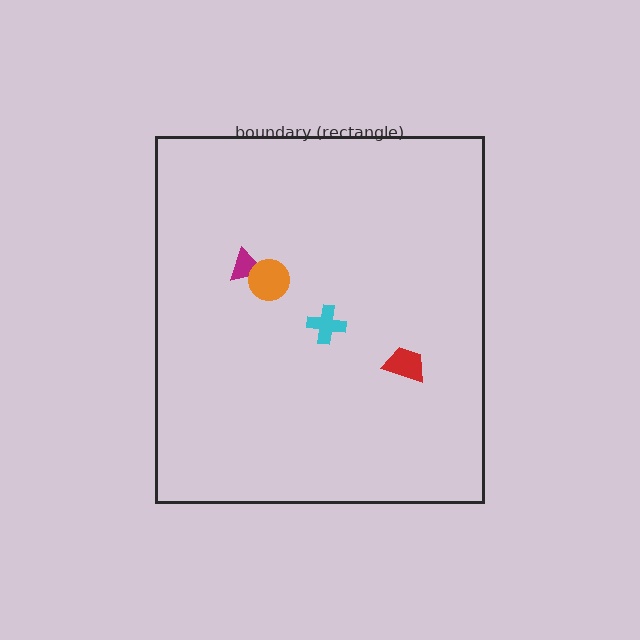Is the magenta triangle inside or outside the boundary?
Inside.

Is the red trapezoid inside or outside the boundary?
Inside.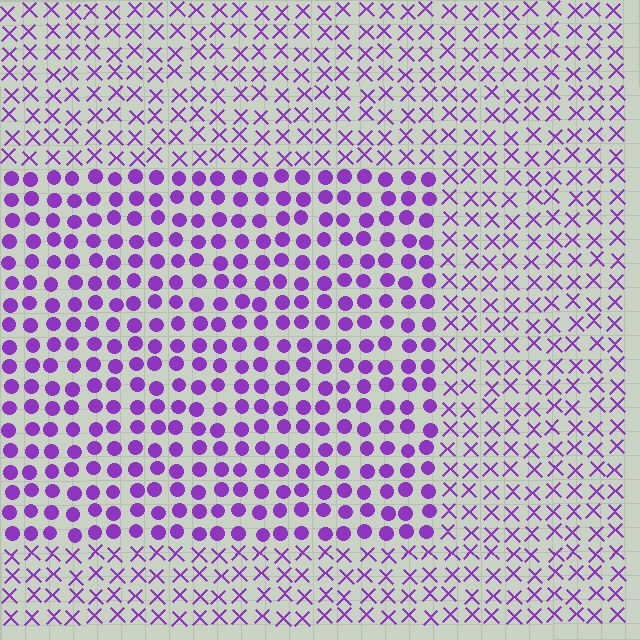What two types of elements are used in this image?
The image uses circles inside the rectangle region and X marks outside it.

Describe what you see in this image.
The image is filled with small purple elements arranged in a uniform grid. A rectangle-shaped region contains circles, while the surrounding area contains X marks. The boundary is defined purely by the change in element shape.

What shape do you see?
I see a rectangle.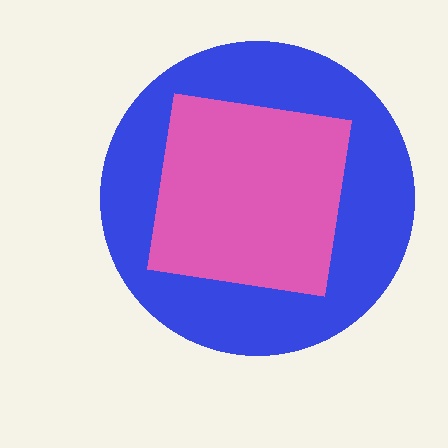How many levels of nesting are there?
2.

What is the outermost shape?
The blue circle.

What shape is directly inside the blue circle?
The pink square.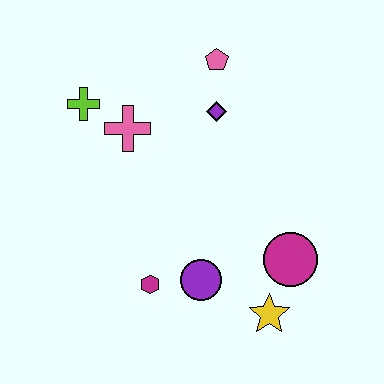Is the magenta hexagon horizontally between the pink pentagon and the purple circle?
No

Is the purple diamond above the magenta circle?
Yes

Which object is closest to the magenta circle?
The yellow star is closest to the magenta circle.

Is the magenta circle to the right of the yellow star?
Yes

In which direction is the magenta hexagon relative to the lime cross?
The magenta hexagon is below the lime cross.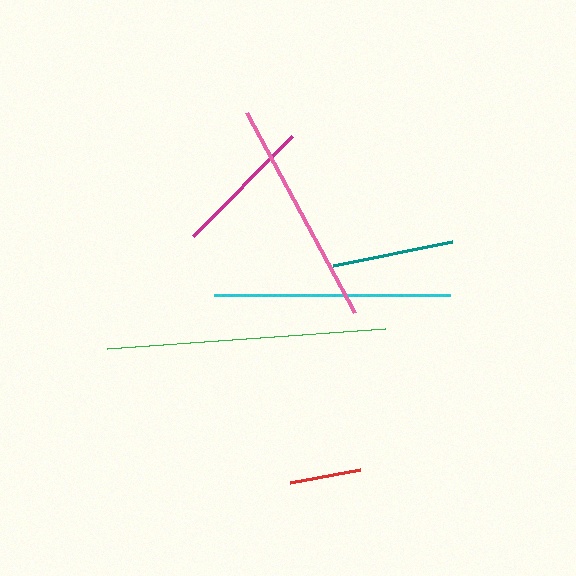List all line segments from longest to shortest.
From longest to shortest: green, cyan, pink, magenta, teal, red.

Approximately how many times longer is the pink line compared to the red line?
The pink line is approximately 3.2 times the length of the red line.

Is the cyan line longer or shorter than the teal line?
The cyan line is longer than the teal line.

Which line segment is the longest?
The green line is the longest at approximately 279 pixels.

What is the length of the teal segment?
The teal segment is approximately 121 pixels long.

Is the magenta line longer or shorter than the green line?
The green line is longer than the magenta line.